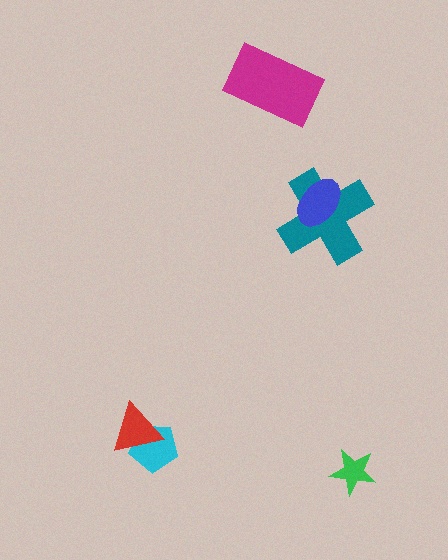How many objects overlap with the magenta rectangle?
0 objects overlap with the magenta rectangle.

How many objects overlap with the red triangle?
1 object overlaps with the red triangle.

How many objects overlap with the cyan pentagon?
1 object overlaps with the cyan pentagon.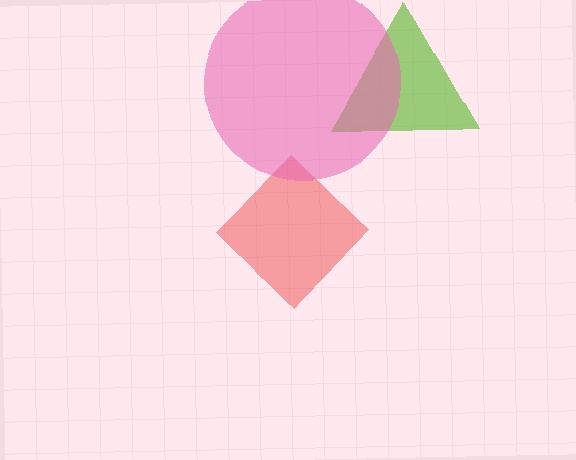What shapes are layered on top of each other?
The layered shapes are: a lime triangle, a red diamond, a pink circle.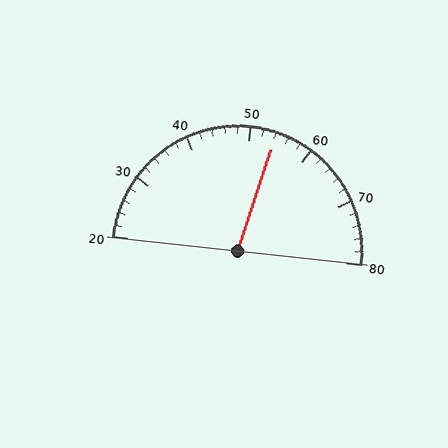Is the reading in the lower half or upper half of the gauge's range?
The reading is in the upper half of the range (20 to 80).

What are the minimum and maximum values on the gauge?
The gauge ranges from 20 to 80.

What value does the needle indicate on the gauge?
The needle indicates approximately 54.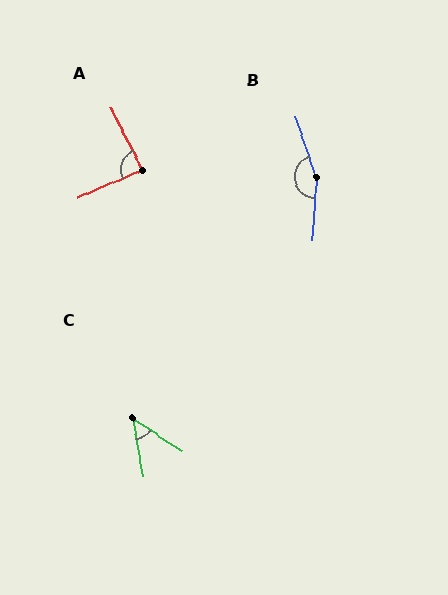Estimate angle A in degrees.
Approximately 87 degrees.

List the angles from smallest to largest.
C (46°), A (87°), B (158°).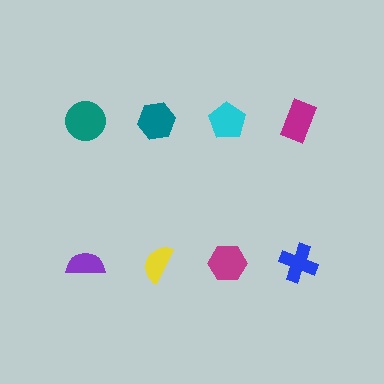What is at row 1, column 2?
A teal hexagon.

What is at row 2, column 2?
A yellow semicircle.